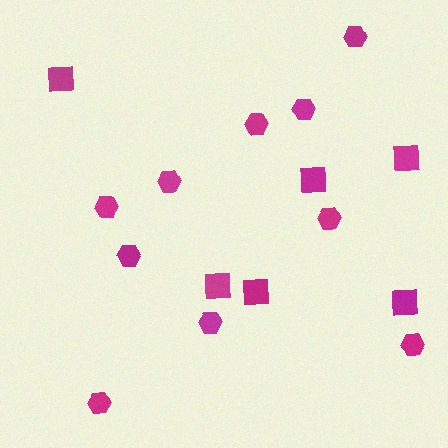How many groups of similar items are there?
There are 2 groups: one group of squares (6) and one group of hexagons (10).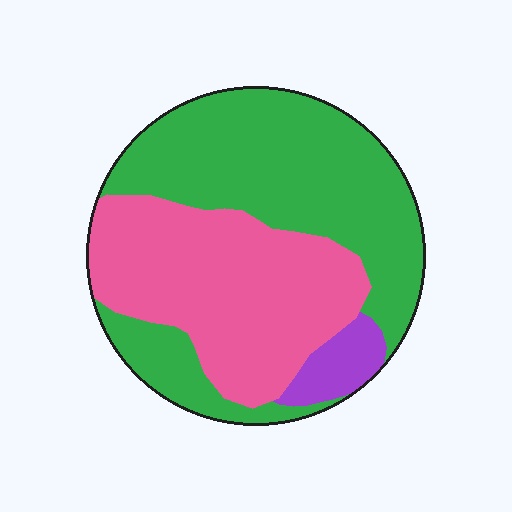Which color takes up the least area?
Purple, at roughly 5%.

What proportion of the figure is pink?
Pink takes up between a third and a half of the figure.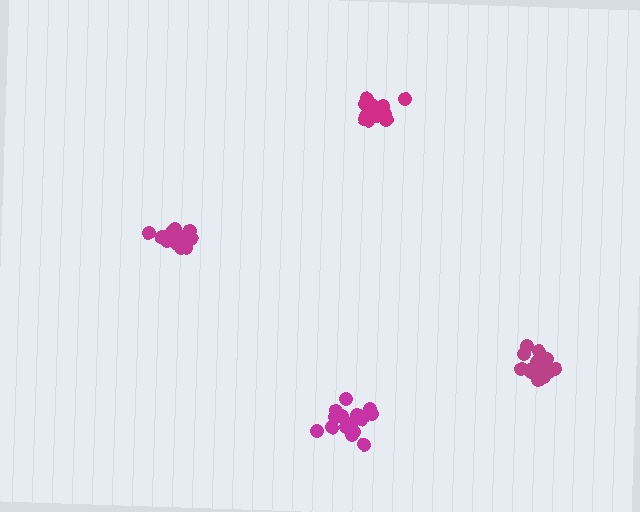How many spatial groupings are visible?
There are 4 spatial groupings.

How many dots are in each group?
Group 1: 17 dots, Group 2: 16 dots, Group 3: 20 dots, Group 4: 18 dots (71 total).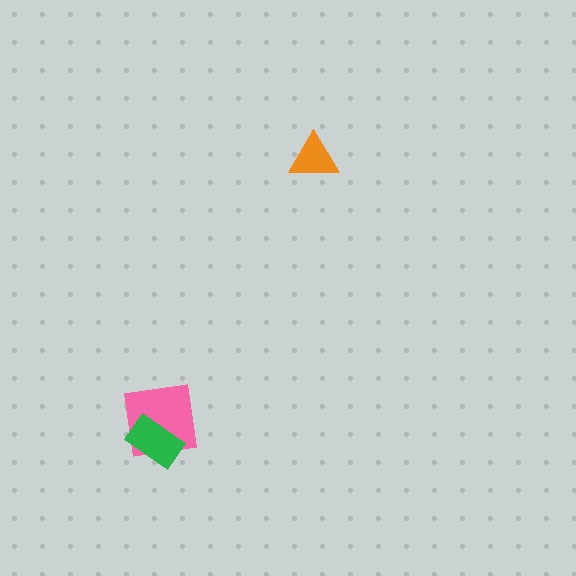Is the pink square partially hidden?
Yes, it is partially covered by another shape.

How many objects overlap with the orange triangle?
0 objects overlap with the orange triangle.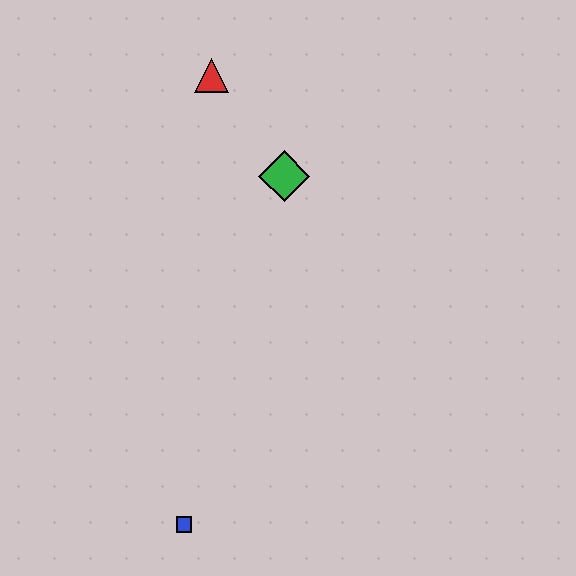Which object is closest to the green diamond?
The red triangle is closest to the green diamond.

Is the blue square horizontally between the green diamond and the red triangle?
No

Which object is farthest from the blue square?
The red triangle is farthest from the blue square.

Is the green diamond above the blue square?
Yes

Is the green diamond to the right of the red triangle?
Yes